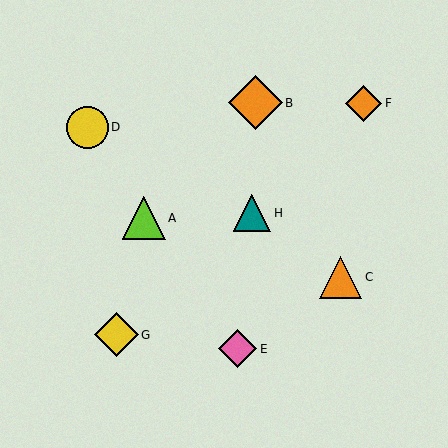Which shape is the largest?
The orange diamond (labeled B) is the largest.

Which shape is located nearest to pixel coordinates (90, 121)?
The yellow circle (labeled D) at (87, 127) is nearest to that location.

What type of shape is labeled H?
Shape H is a teal triangle.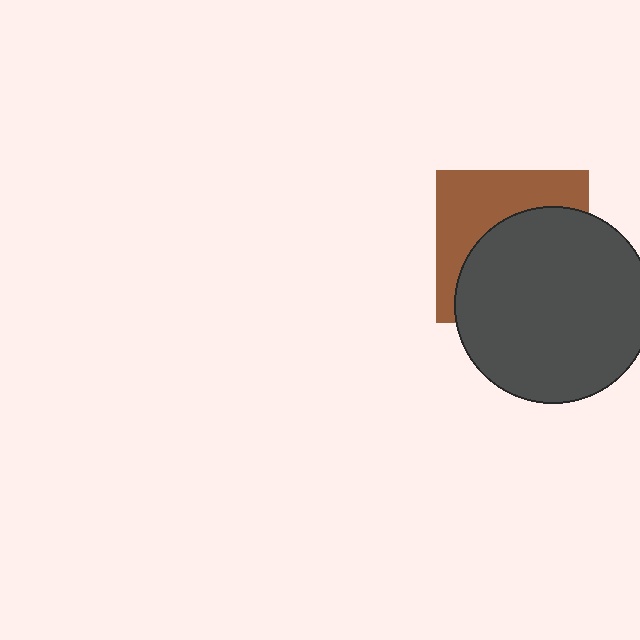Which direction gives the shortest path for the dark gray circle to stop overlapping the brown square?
Moving down gives the shortest separation.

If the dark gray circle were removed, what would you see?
You would see the complete brown square.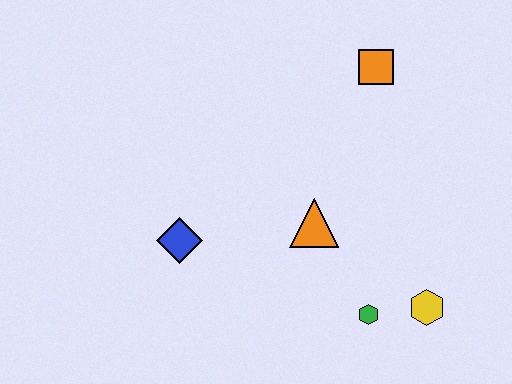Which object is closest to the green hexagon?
The yellow hexagon is closest to the green hexagon.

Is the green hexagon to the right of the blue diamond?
Yes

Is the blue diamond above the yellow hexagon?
Yes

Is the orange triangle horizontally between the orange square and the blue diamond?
Yes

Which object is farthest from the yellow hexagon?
The blue diamond is farthest from the yellow hexagon.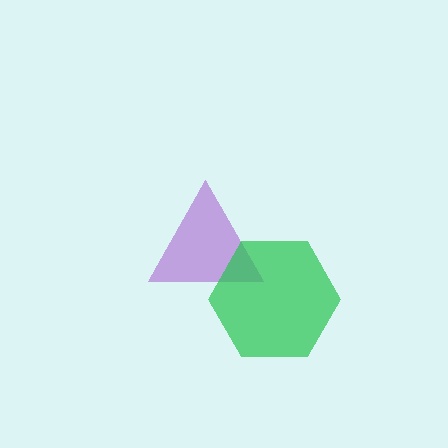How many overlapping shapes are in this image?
There are 2 overlapping shapes in the image.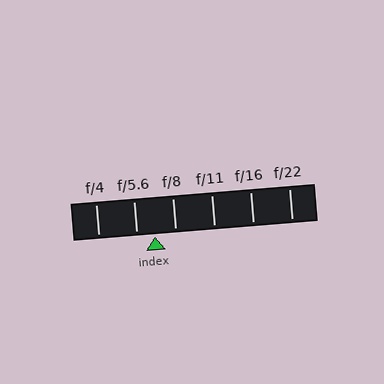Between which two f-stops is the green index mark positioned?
The index mark is between f/5.6 and f/8.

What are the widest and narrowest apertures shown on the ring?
The widest aperture shown is f/4 and the narrowest is f/22.